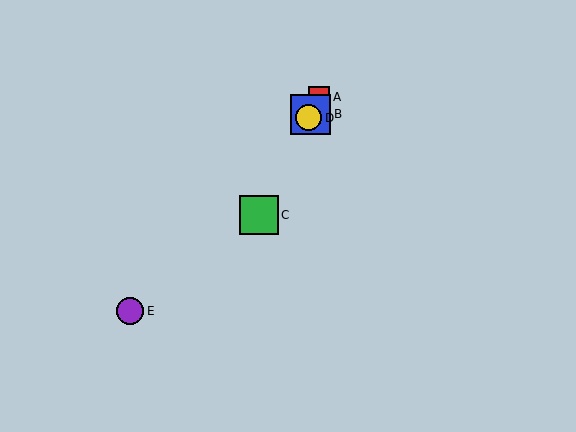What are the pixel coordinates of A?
Object A is at (319, 97).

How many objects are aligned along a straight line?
4 objects (A, B, C, D) are aligned along a straight line.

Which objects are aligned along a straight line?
Objects A, B, C, D are aligned along a straight line.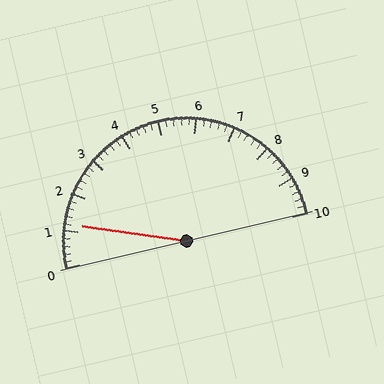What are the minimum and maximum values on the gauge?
The gauge ranges from 0 to 10.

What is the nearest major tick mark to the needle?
The nearest major tick mark is 1.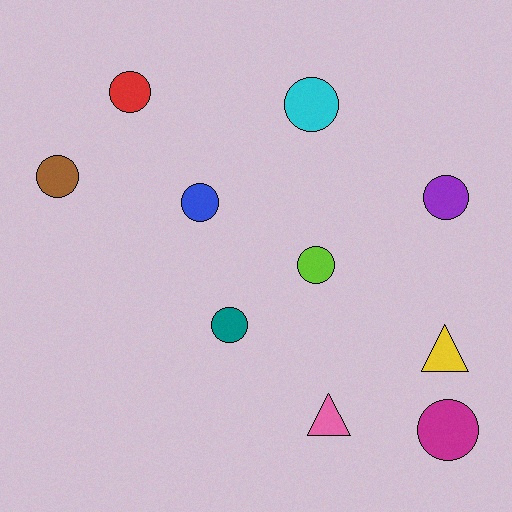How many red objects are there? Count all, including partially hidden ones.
There is 1 red object.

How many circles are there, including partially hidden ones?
There are 8 circles.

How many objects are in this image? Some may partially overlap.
There are 10 objects.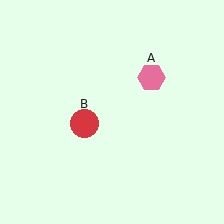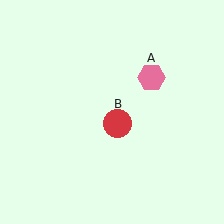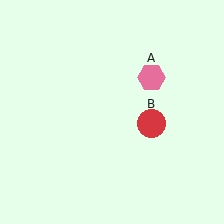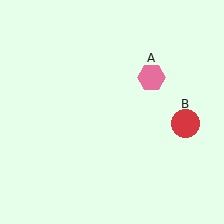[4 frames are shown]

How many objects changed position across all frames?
1 object changed position: red circle (object B).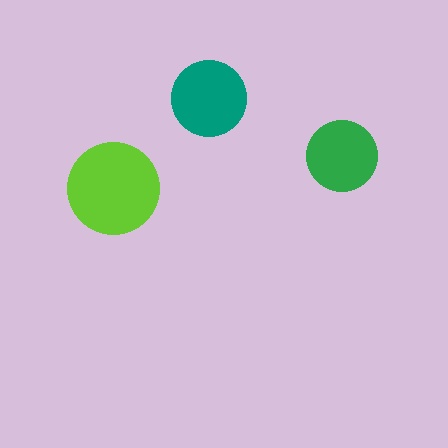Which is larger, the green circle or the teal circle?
The teal one.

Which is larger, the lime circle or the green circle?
The lime one.